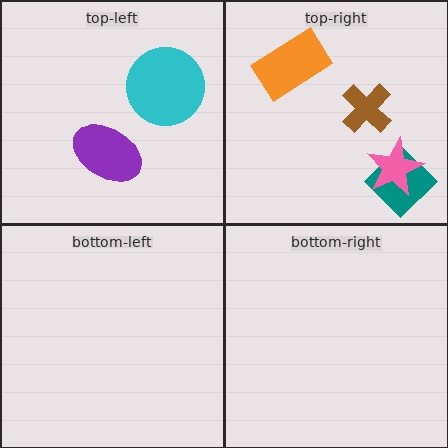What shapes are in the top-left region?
The purple ellipse, the cyan circle.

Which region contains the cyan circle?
The top-left region.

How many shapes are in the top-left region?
2.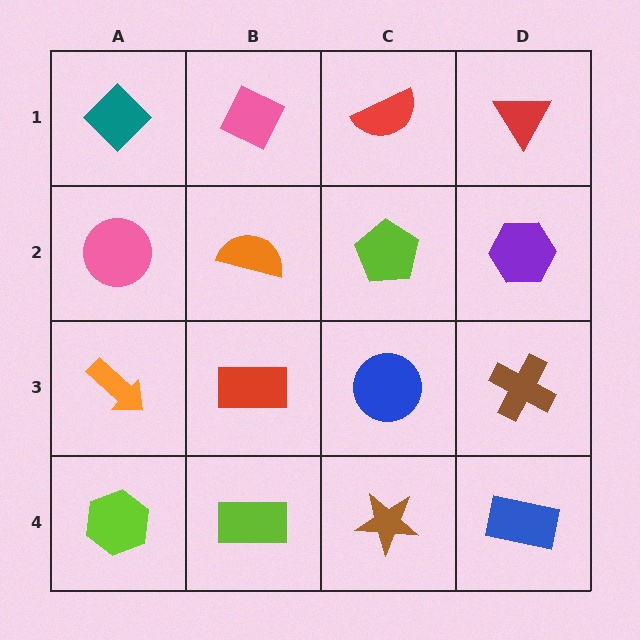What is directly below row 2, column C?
A blue circle.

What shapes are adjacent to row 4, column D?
A brown cross (row 3, column D), a brown star (row 4, column C).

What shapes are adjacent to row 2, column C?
A red semicircle (row 1, column C), a blue circle (row 3, column C), an orange semicircle (row 2, column B), a purple hexagon (row 2, column D).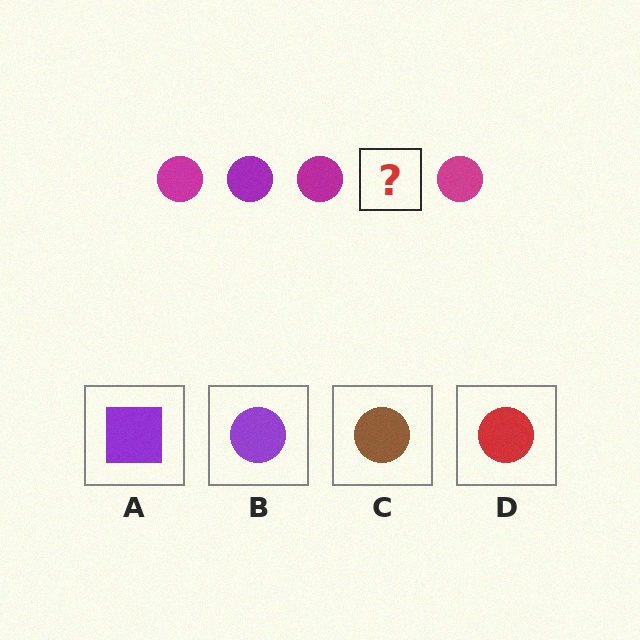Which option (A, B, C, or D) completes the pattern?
B.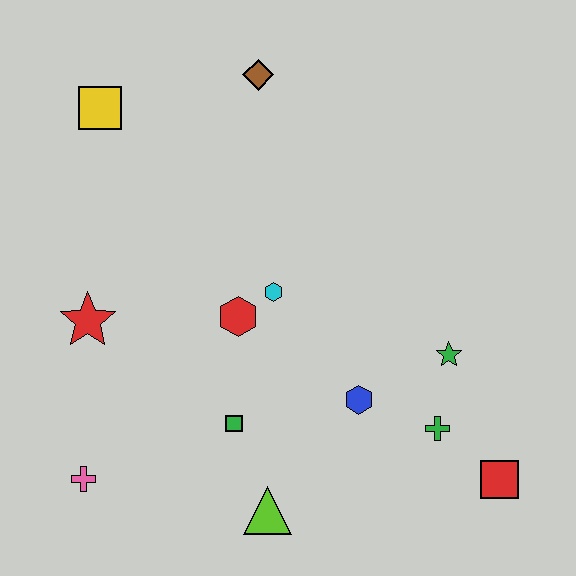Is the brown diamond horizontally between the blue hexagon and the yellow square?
Yes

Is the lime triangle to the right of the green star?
No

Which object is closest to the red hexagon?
The cyan hexagon is closest to the red hexagon.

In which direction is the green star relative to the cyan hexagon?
The green star is to the right of the cyan hexagon.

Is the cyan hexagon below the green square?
No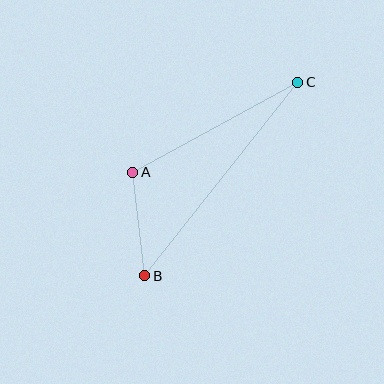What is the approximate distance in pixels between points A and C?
The distance between A and C is approximately 188 pixels.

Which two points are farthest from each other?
Points B and C are farthest from each other.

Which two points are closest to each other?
Points A and B are closest to each other.